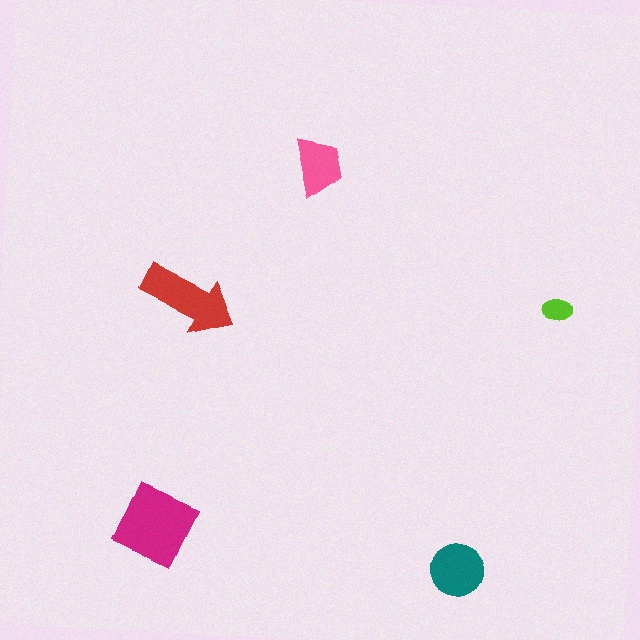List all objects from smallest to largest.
The lime ellipse, the pink trapezoid, the teal circle, the red arrow, the magenta square.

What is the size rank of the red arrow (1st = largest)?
2nd.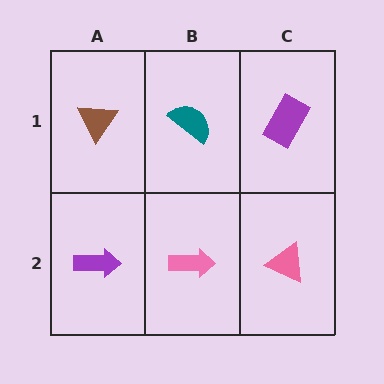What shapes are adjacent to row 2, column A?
A brown triangle (row 1, column A), a pink arrow (row 2, column B).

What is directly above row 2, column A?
A brown triangle.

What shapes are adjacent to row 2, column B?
A teal semicircle (row 1, column B), a purple arrow (row 2, column A), a pink triangle (row 2, column C).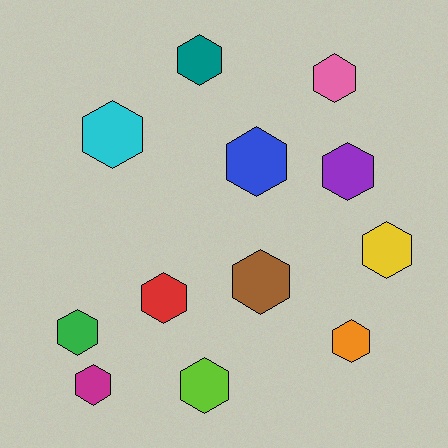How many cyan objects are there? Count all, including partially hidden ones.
There is 1 cyan object.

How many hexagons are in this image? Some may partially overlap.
There are 12 hexagons.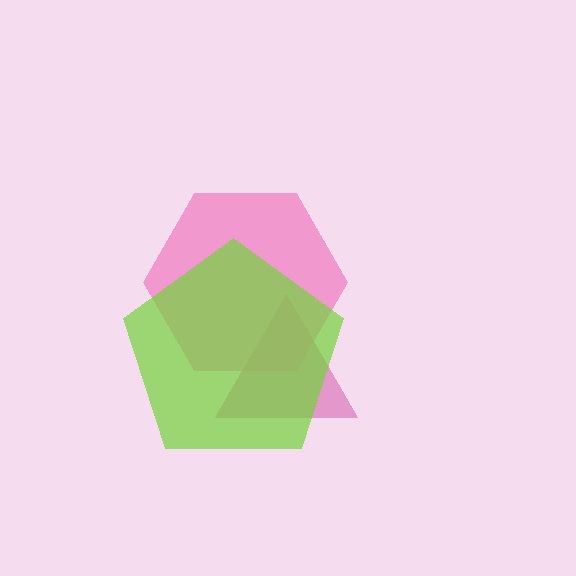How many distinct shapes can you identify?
There are 3 distinct shapes: a magenta triangle, a pink hexagon, a lime pentagon.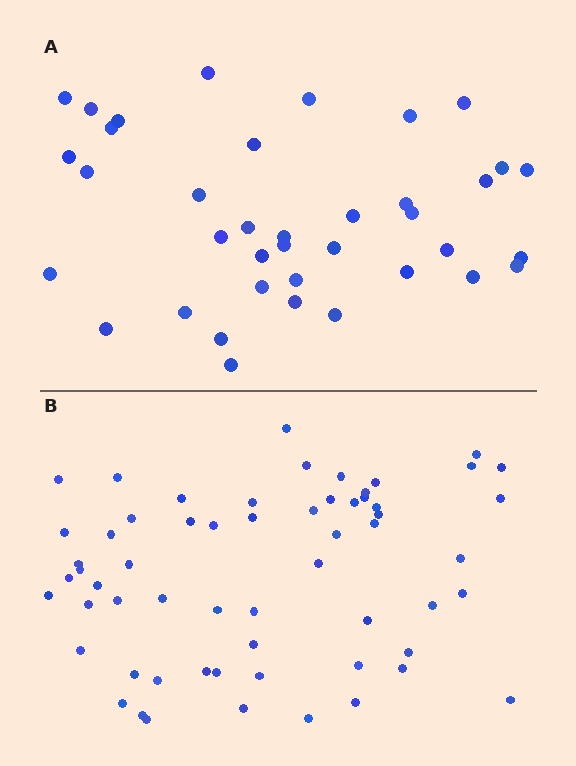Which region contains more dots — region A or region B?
Region B (the bottom region) has more dots.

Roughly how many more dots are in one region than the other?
Region B has approximately 20 more dots than region A.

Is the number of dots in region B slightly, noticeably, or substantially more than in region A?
Region B has substantially more. The ratio is roughly 1.6 to 1.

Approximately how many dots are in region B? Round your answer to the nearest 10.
About 60 dots.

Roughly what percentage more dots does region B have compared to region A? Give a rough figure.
About 60% more.